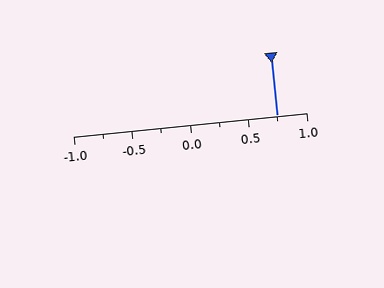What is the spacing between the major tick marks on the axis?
The major ticks are spaced 0.5 apart.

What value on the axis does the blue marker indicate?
The marker indicates approximately 0.75.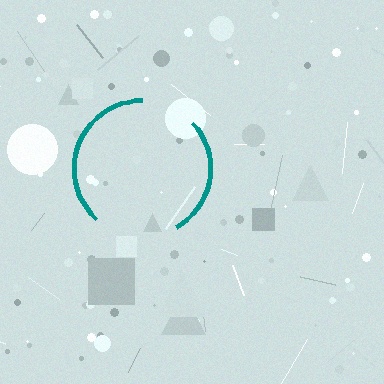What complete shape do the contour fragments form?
The contour fragments form a circle.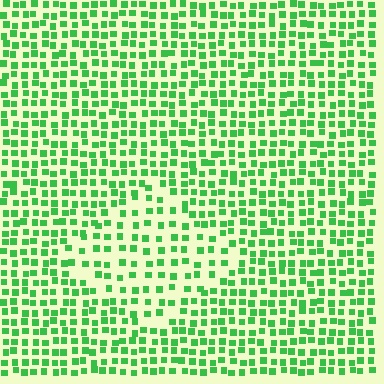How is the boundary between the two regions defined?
The boundary is defined by a change in element density (approximately 1.7x ratio). All elements are the same color, size, and shape.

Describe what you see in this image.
The image contains small green elements arranged at two different densities. A diamond-shaped region is visible where the elements are less densely packed than the surrounding area.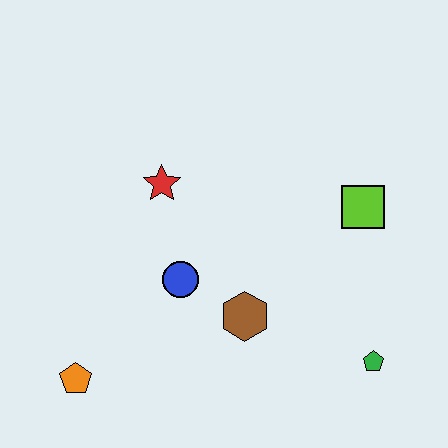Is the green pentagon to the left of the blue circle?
No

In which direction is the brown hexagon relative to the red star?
The brown hexagon is below the red star.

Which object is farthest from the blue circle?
The green pentagon is farthest from the blue circle.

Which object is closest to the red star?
The blue circle is closest to the red star.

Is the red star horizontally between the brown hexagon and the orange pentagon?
Yes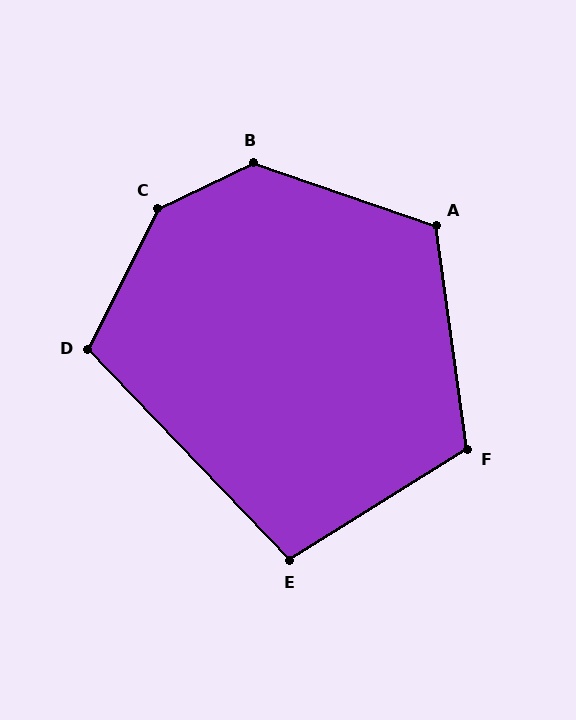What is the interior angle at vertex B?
Approximately 136 degrees (obtuse).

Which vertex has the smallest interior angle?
E, at approximately 102 degrees.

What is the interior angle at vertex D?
Approximately 110 degrees (obtuse).